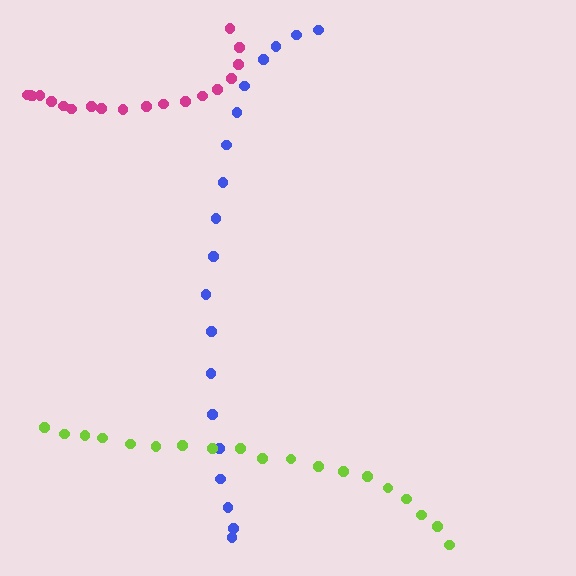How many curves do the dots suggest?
There are 3 distinct paths.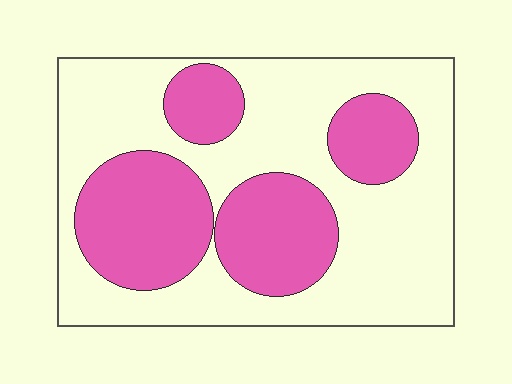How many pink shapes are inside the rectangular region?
4.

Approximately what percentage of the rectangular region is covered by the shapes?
Approximately 35%.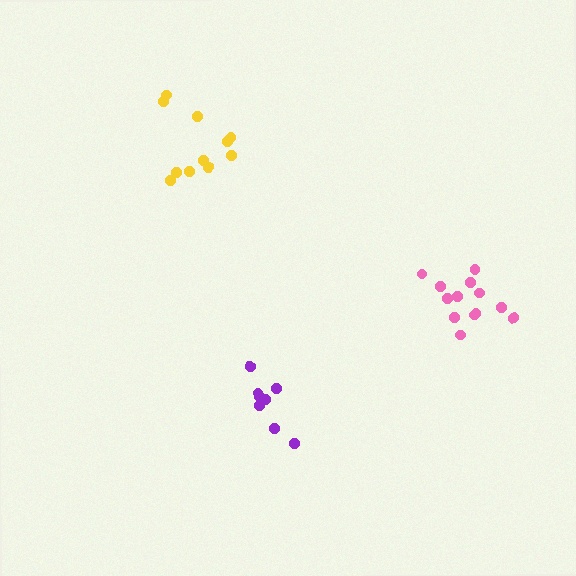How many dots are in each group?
Group 1: 8 dots, Group 2: 11 dots, Group 3: 13 dots (32 total).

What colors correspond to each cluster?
The clusters are colored: purple, yellow, pink.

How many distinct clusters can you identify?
There are 3 distinct clusters.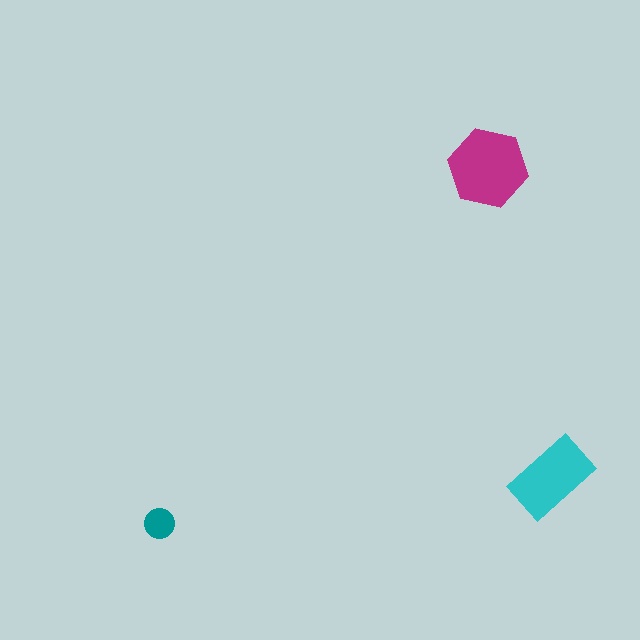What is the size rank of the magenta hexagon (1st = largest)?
1st.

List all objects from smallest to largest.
The teal circle, the cyan rectangle, the magenta hexagon.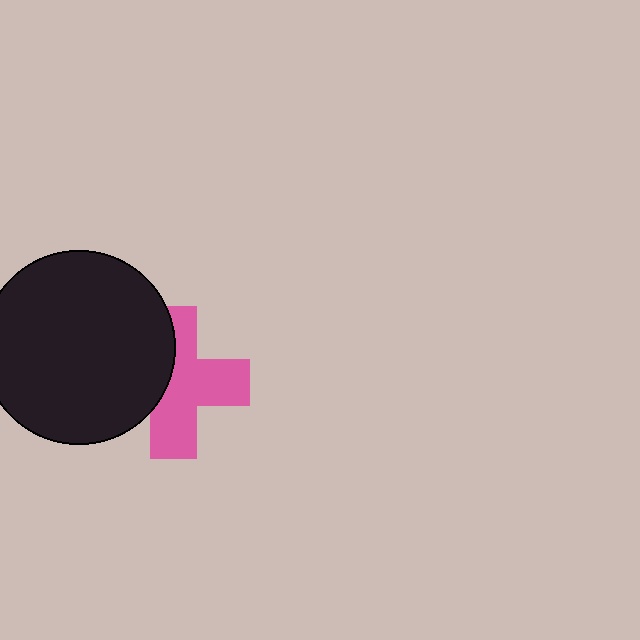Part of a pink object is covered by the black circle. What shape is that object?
It is a cross.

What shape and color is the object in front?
The object in front is a black circle.